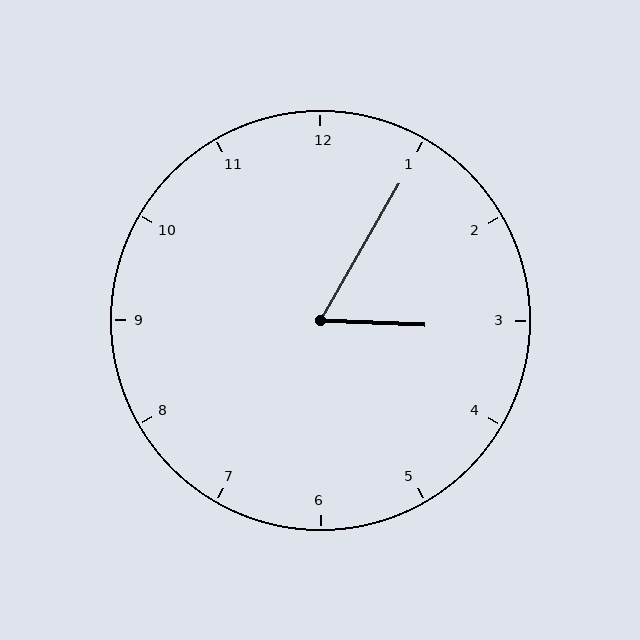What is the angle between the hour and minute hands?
Approximately 62 degrees.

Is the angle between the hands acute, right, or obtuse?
It is acute.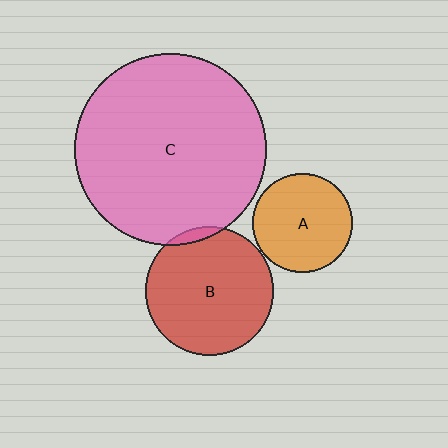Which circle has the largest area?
Circle C (pink).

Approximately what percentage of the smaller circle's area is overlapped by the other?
Approximately 5%.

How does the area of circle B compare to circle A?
Approximately 1.6 times.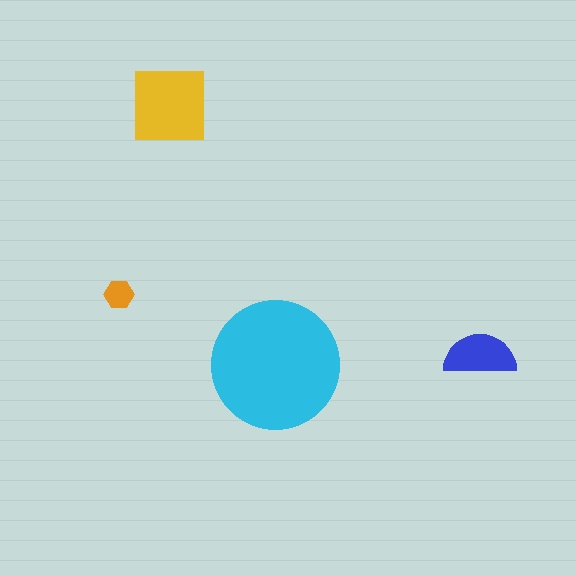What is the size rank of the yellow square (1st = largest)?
2nd.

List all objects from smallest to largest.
The orange hexagon, the blue semicircle, the yellow square, the cyan circle.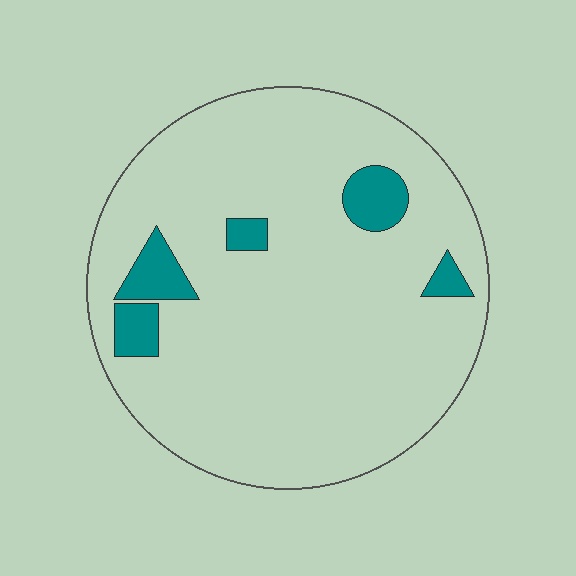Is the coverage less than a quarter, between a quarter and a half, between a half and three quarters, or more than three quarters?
Less than a quarter.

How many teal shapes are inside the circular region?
5.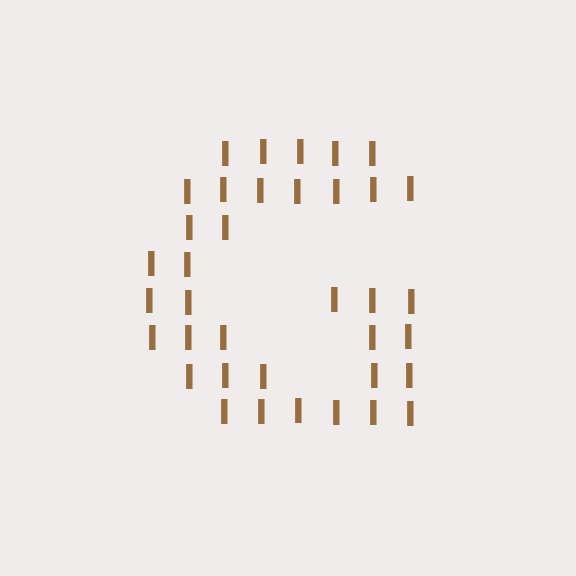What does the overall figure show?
The overall figure shows the letter G.